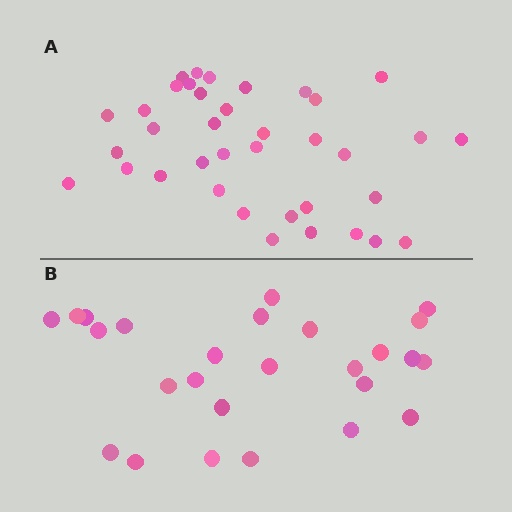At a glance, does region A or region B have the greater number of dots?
Region A (the top region) has more dots.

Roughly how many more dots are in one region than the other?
Region A has roughly 12 or so more dots than region B.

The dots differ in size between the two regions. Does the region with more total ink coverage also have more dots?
No. Region B has more total ink coverage because its dots are larger, but region A actually contains more individual dots. Total area can be misleading — the number of items is what matters here.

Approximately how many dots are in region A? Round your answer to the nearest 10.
About 40 dots. (The exact count is 37, which rounds to 40.)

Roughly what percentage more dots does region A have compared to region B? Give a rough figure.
About 40% more.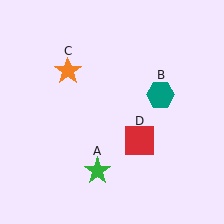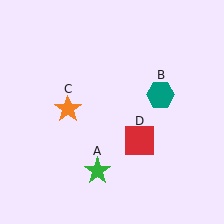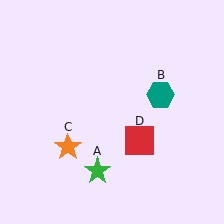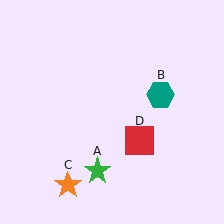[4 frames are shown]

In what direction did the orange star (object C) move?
The orange star (object C) moved down.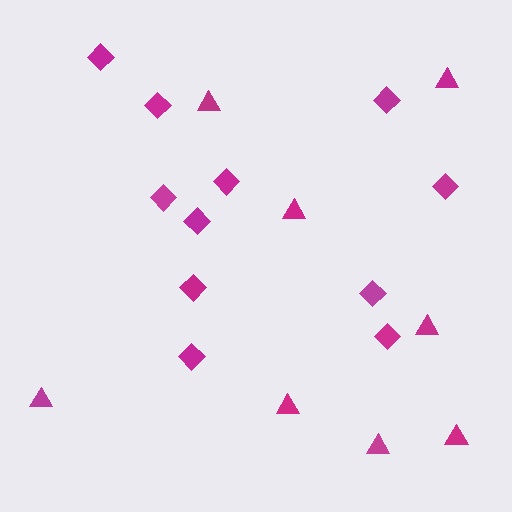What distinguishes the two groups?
There are 2 groups: one group of triangles (8) and one group of diamonds (11).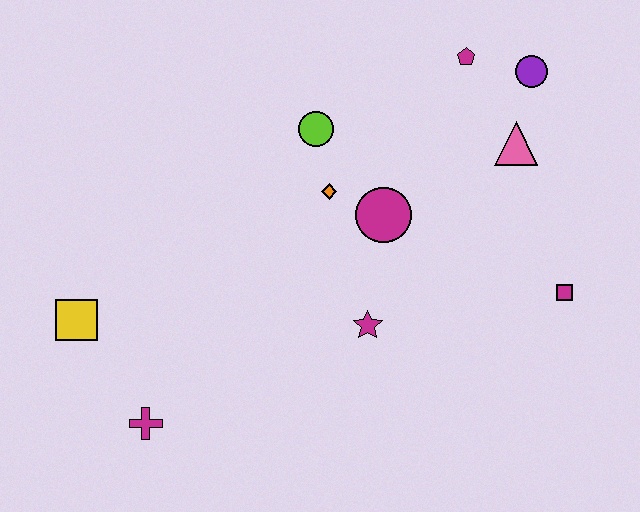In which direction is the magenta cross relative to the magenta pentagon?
The magenta cross is below the magenta pentagon.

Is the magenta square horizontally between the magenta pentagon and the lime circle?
No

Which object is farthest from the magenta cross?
The purple circle is farthest from the magenta cross.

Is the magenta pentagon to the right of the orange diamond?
Yes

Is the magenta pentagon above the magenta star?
Yes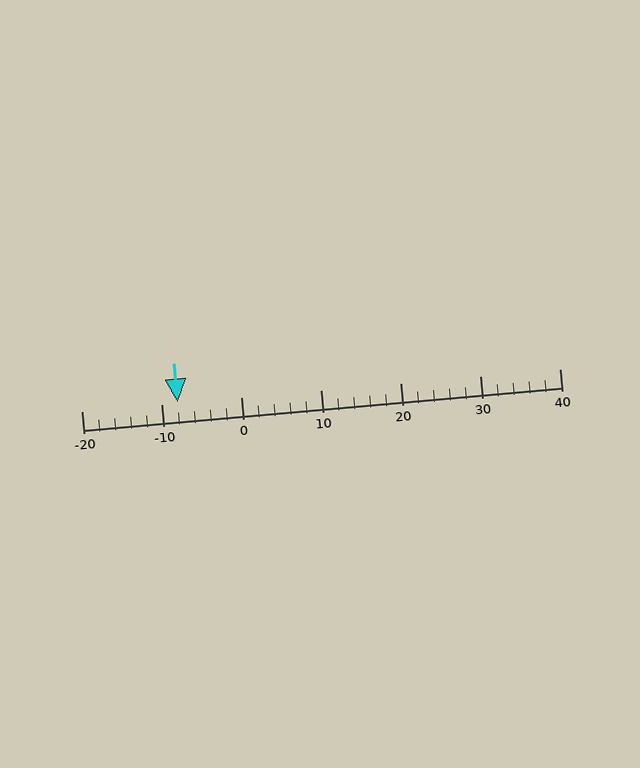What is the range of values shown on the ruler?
The ruler shows values from -20 to 40.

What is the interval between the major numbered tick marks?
The major tick marks are spaced 10 units apart.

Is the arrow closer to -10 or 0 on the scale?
The arrow is closer to -10.